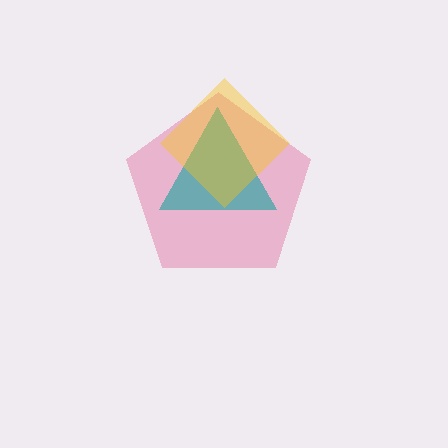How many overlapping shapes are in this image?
There are 3 overlapping shapes in the image.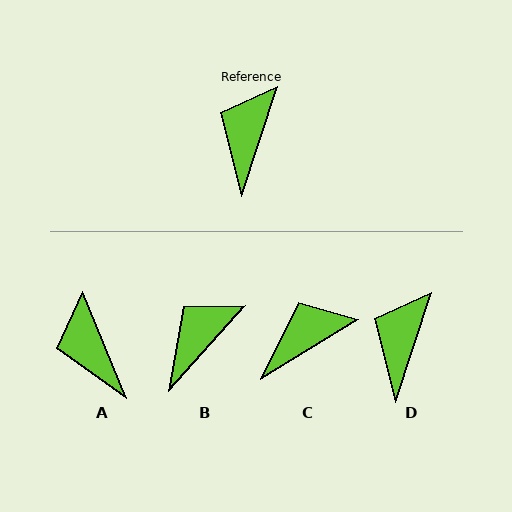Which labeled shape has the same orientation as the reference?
D.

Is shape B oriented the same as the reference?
No, it is off by about 24 degrees.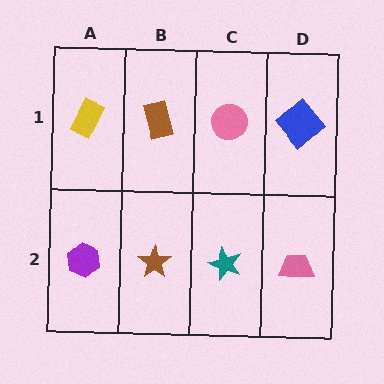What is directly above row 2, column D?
A blue diamond.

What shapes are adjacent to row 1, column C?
A teal star (row 2, column C), a brown rectangle (row 1, column B), a blue diamond (row 1, column D).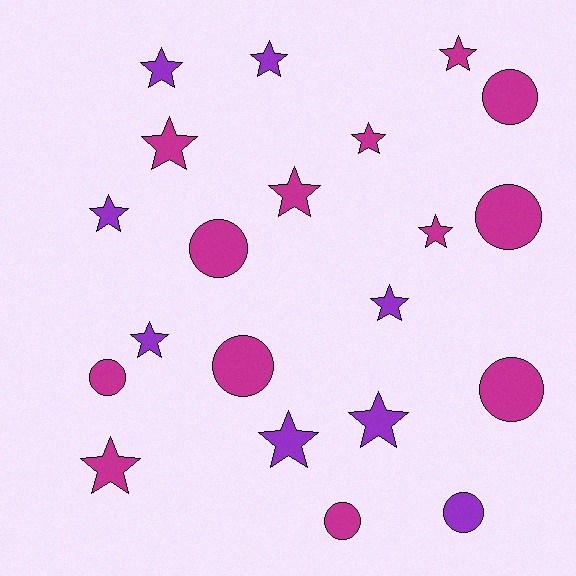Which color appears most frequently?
Magenta, with 13 objects.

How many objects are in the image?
There are 21 objects.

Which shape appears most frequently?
Star, with 13 objects.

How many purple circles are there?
There is 1 purple circle.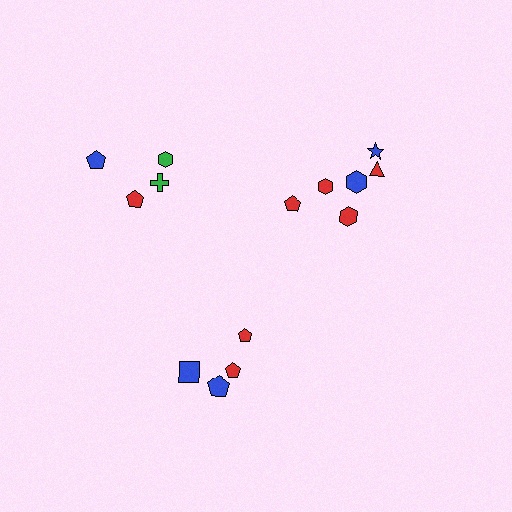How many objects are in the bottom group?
There are 4 objects.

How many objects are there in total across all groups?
There are 14 objects.